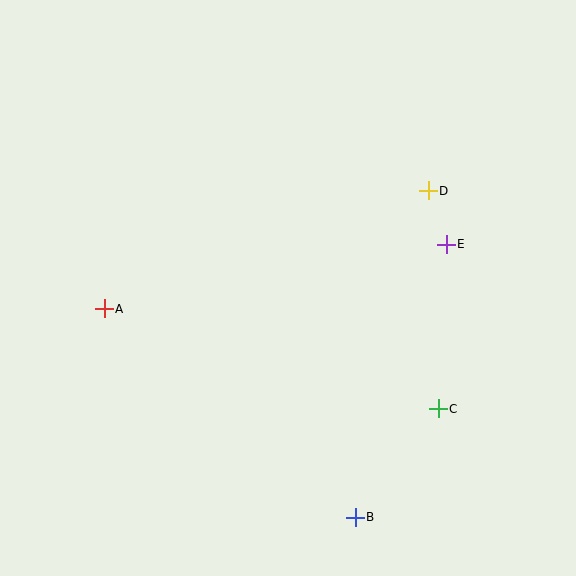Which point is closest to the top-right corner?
Point D is closest to the top-right corner.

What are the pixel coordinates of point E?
Point E is at (446, 244).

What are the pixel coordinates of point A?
Point A is at (104, 309).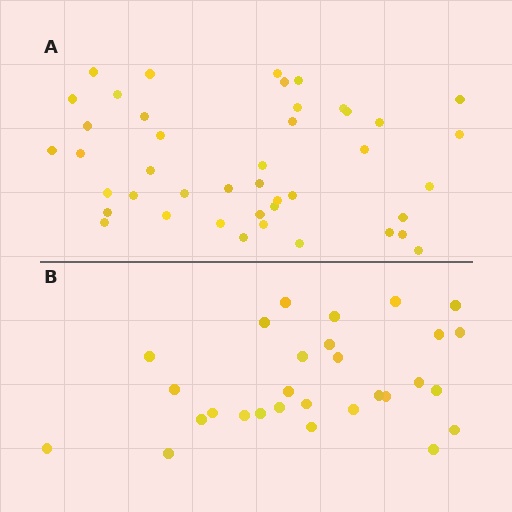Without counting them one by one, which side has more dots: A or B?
Region A (the top region) has more dots.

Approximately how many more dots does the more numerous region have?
Region A has approximately 15 more dots than region B.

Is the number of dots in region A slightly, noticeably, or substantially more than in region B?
Region A has substantially more. The ratio is roughly 1.5 to 1.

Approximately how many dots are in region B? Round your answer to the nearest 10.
About 30 dots. (The exact count is 29, which rounds to 30.)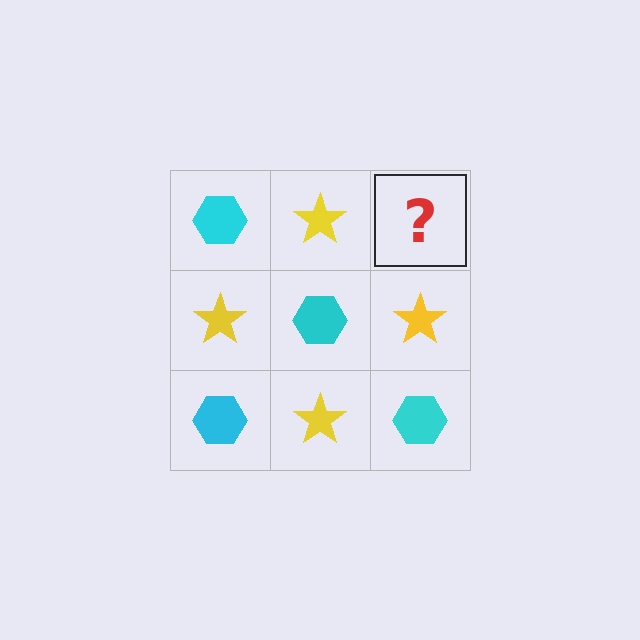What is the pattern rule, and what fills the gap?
The rule is that it alternates cyan hexagon and yellow star in a checkerboard pattern. The gap should be filled with a cyan hexagon.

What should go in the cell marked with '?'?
The missing cell should contain a cyan hexagon.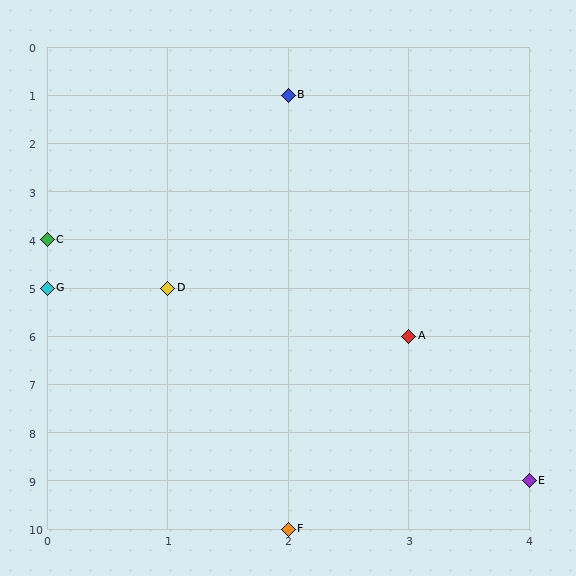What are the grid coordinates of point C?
Point C is at grid coordinates (0, 4).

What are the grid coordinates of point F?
Point F is at grid coordinates (2, 10).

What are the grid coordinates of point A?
Point A is at grid coordinates (3, 6).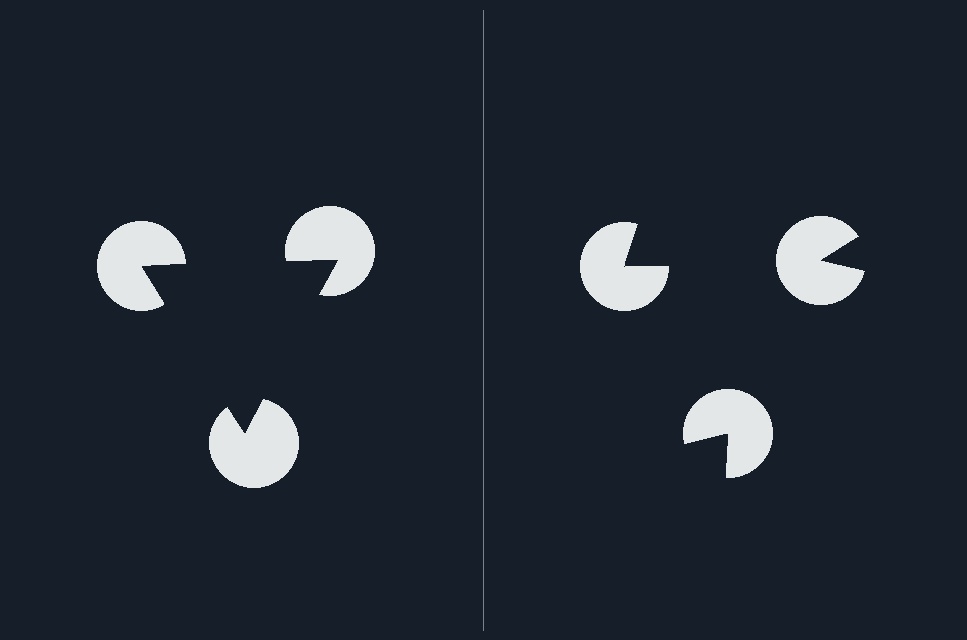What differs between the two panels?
The pac-man discs are positioned identically on both sides; only the wedge orientations differ. On the left they align to a triangle; on the right they are misaligned.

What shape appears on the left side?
An illusory triangle.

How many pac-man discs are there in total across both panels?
6 — 3 on each side.